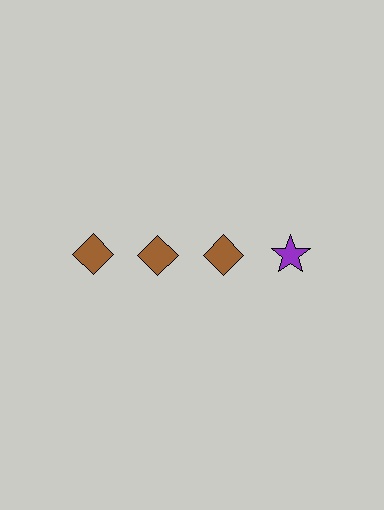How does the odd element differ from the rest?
It differs in both color (purple instead of brown) and shape (star instead of diamond).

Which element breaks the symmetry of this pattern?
The purple star in the top row, second from right column breaks the symmetry. All other shapes are brown diamonds.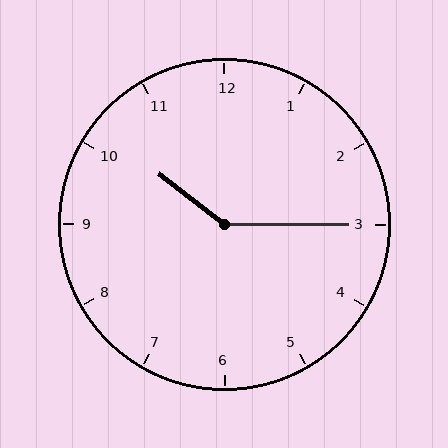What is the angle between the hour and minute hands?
Approximately 142 degrees.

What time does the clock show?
10:15.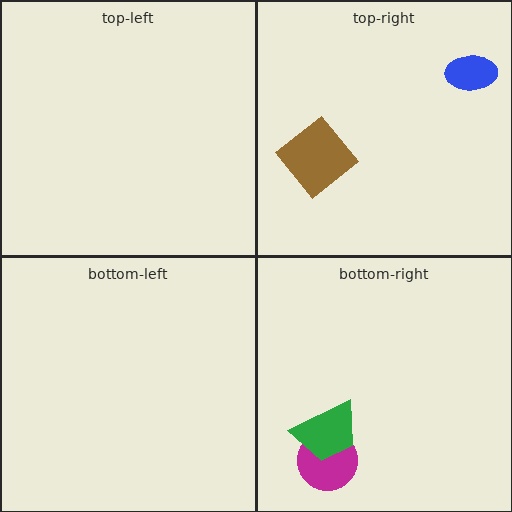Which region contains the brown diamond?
The top-right region.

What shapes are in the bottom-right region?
The magenta circle, the green trapezoid.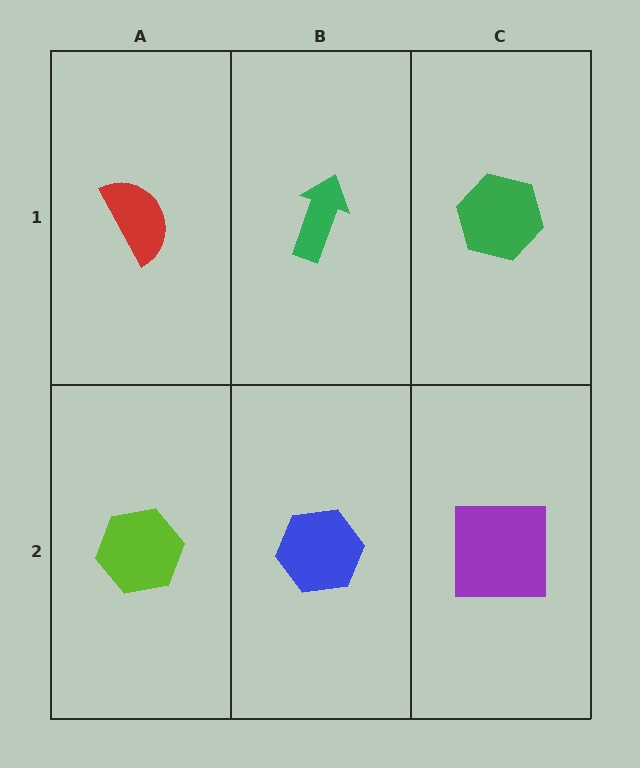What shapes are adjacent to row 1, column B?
A blue hexagon (row 2, column B), a red semicircle (row 1, column A), a green hexagon (row 1, column C).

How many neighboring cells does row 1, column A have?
2.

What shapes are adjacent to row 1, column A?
A lime hexagon (row 2, column A), a green arrow (row 1, column B).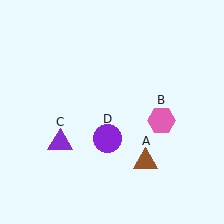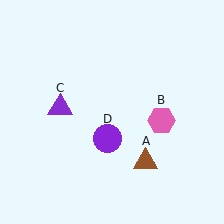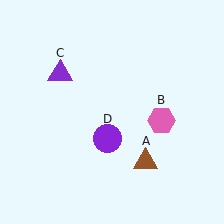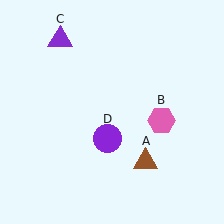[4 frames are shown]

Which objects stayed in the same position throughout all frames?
Brown triangle (object A) and pink hexagon (object B) and purple circle (object D) remained stationary.